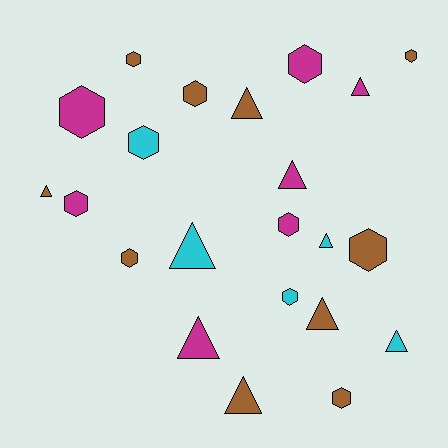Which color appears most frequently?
Brown, with 10 objects.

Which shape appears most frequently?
Hexagon, with 12 objects.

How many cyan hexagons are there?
There are 2 cyan hexagons.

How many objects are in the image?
There are 22 objects.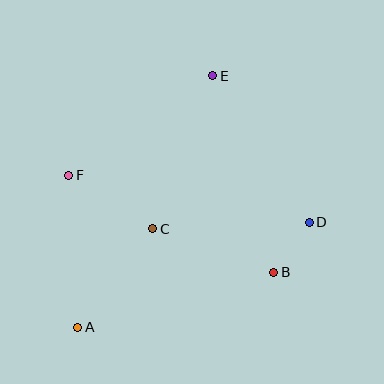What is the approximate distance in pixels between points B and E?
The distance between B and E is approximately 206 pixels.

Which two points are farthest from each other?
Points A and E are farthest from each other.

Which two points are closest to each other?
Points B and D are closest to each other.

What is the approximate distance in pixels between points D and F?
The distance between D and F is approximately 245 pixels.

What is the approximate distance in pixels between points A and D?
The distance between A and D is approximately 254 pixels.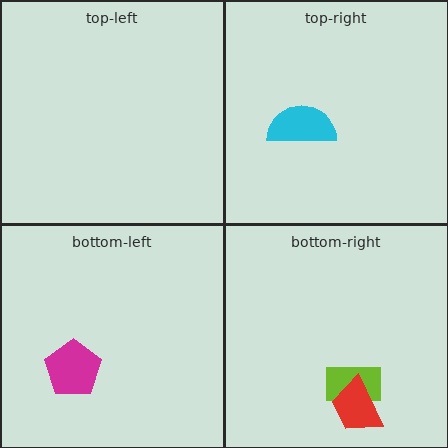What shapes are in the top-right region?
The cyan semicircle.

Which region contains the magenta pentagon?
The bottom-left region.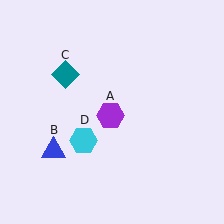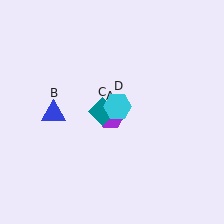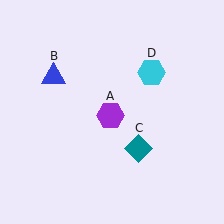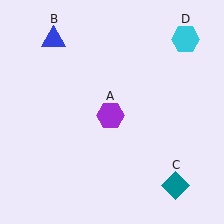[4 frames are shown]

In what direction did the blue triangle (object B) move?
The blue triangle (object B) moved up.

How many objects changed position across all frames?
3 objects changed position: blue triangle (object B), teal diamond (object C), cyan hexagon (object D).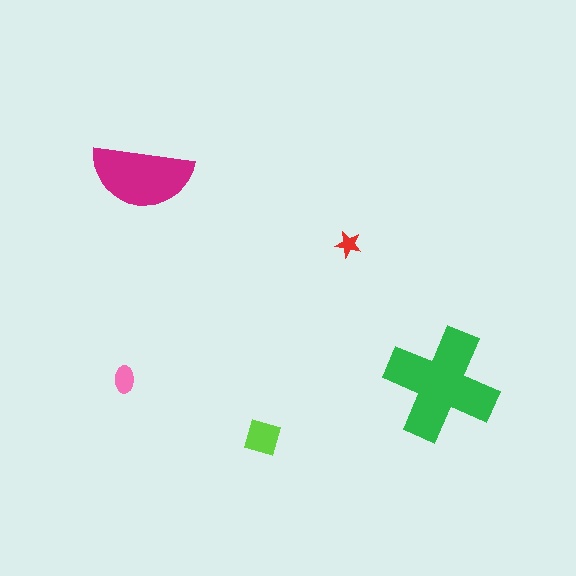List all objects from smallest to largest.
The red star, the pink ellipse, the lime diamond, the magenta semicircle, the green cross.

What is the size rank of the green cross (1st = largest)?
1st.